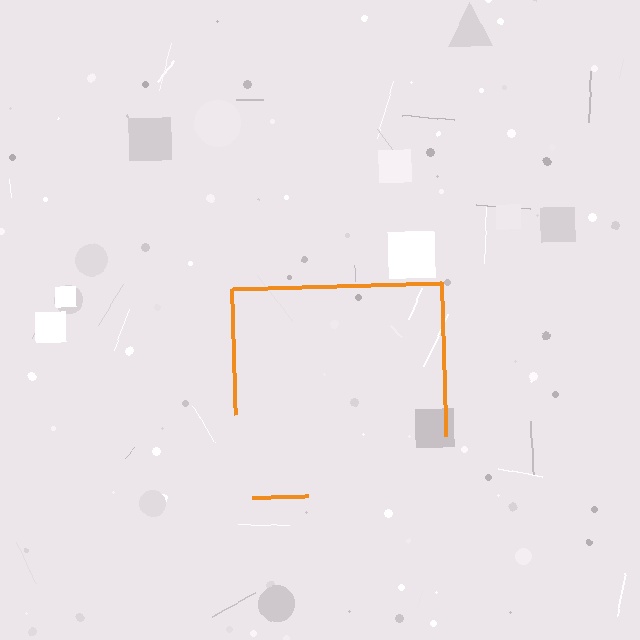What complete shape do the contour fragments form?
The contour fragments form a square.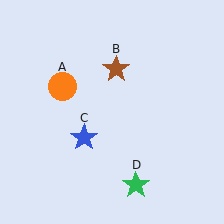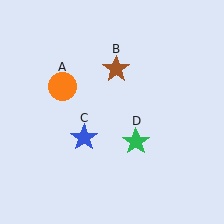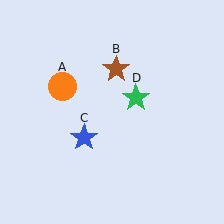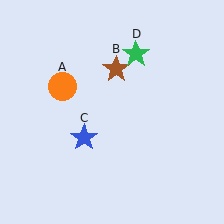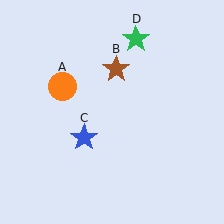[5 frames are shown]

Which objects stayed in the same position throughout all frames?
Orange circle (object A) and brown star (object B) and blue star (object C) remained stationary.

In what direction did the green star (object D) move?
The green star (object D) moved up.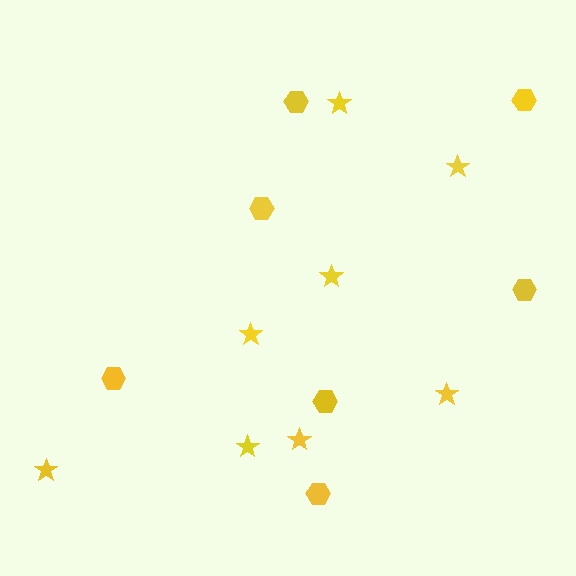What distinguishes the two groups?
There are 2 groups: one group of stars (8) and one group of hexagons (7).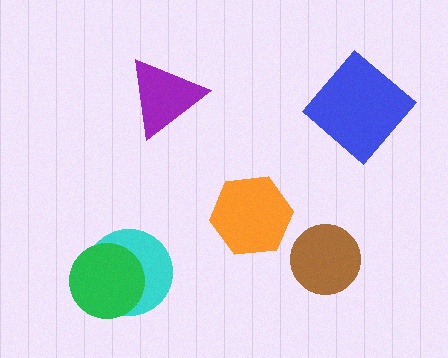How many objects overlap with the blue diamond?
0 objects overlap with the blue diamond.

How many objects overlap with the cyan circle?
1 object overlaps with the cyan circle.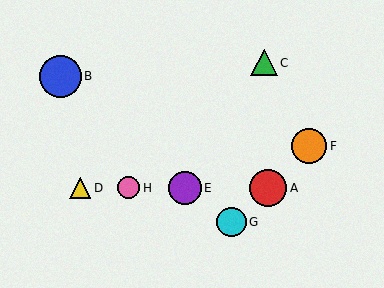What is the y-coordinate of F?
Object F is at y≈146.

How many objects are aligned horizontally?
4 objects (A, D, E, H) are aligned horizontally.